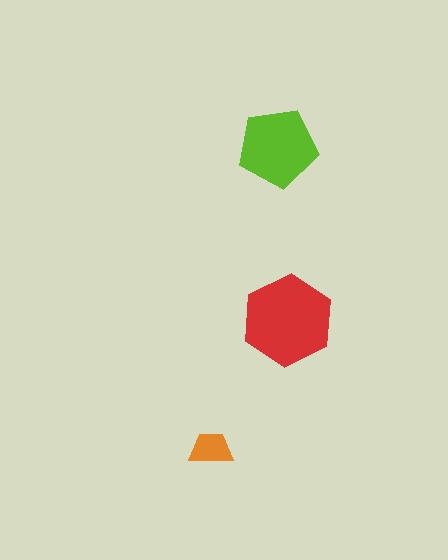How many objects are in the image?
There are 3 objects in the image.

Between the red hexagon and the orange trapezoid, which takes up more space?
The red hexagon.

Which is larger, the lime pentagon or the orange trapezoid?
The lime pentagon.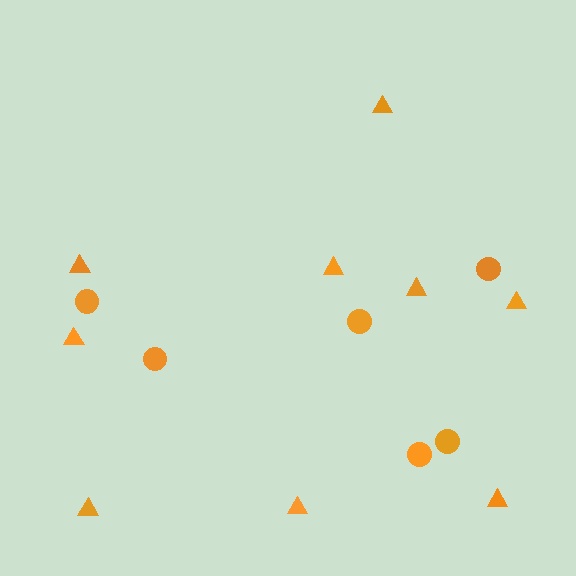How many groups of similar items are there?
There are 2 groups: one group of circles (6) and one group of triangles (9).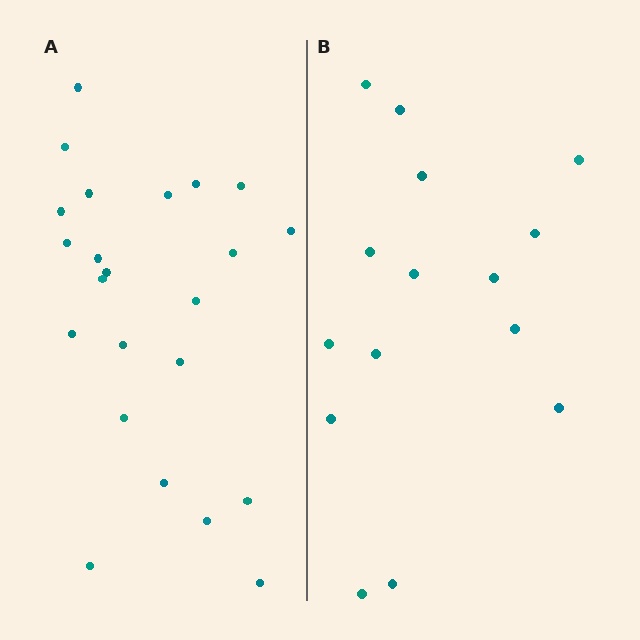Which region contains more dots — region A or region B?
Region A (the left region) has more dots.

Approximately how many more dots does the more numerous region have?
Region A has roughly 8 or so more dots than region B.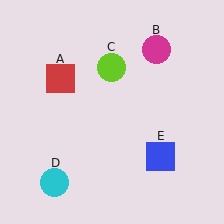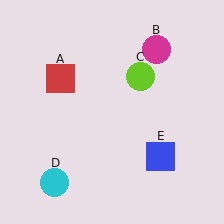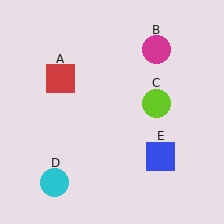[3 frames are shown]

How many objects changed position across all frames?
1 object changed position: lime circle (object C).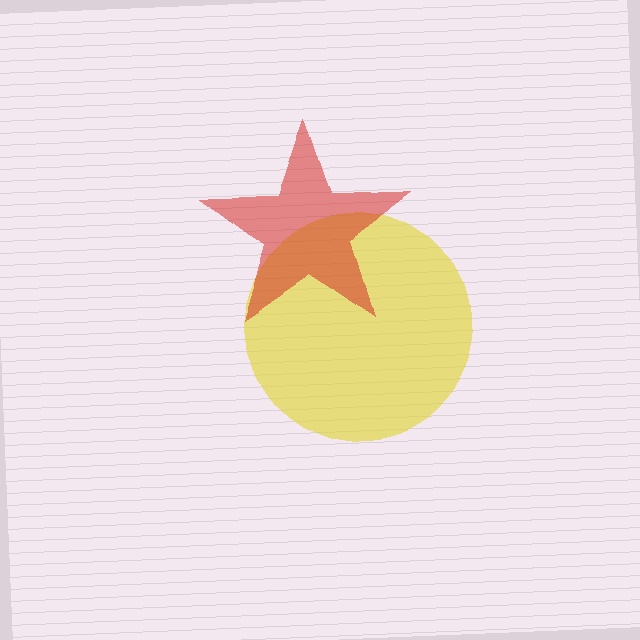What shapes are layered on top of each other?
The layered shapes are: a yellow circle, a red star.